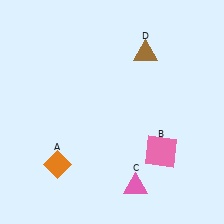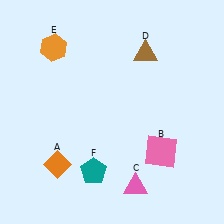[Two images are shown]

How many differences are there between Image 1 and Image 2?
There are 2 differences between the two images.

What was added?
An orange hexagon (E), a teal pentagon (F) were added in Image 2.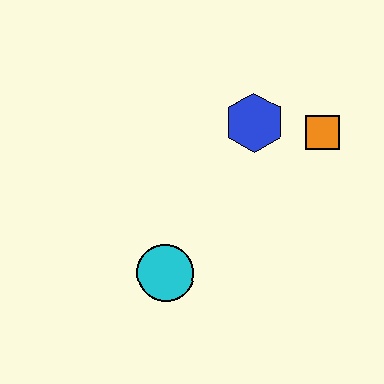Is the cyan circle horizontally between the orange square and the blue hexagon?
No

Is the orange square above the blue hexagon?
No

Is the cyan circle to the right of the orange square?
No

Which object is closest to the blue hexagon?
The orange square is closest to the blue hexagon.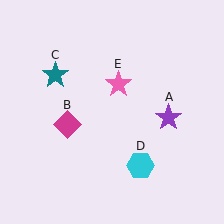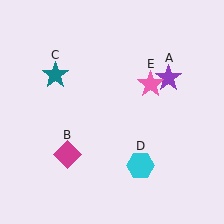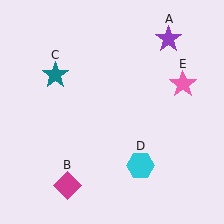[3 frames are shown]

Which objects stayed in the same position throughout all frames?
Teal star (object C) and cyan hexagon (object D) remained stationary.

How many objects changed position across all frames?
3 objects changed position: purple star (object A), magenta diamond (object B), pink star (object E).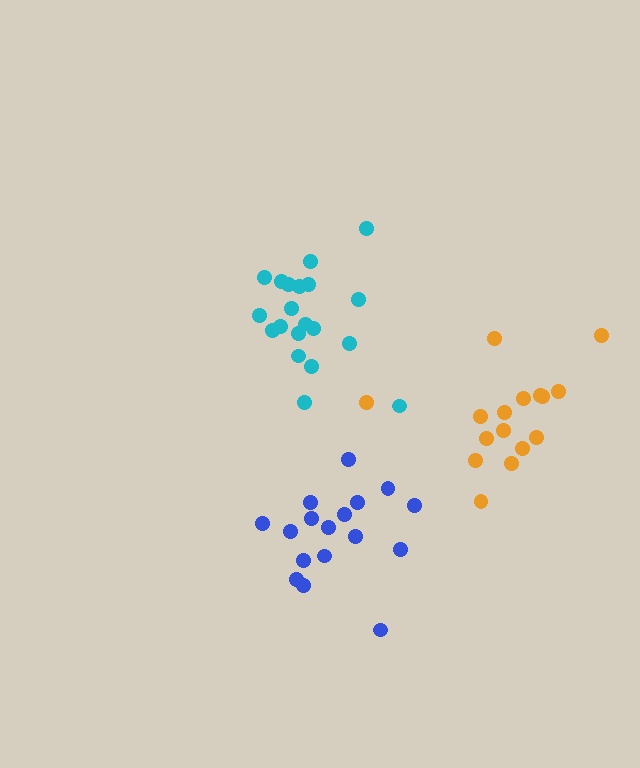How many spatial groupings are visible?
There are 3 spatial groupings.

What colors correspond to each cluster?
The clusters are colored: orange, blue, cyan.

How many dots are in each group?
Group 1: 16 dots, Group 2: 17 dots, Group 3: 20 dots (53 total).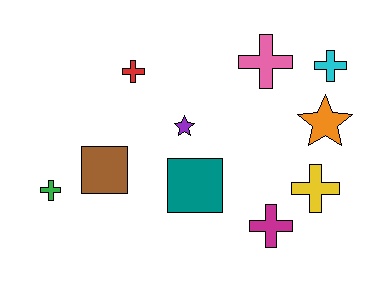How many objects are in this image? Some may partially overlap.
There are 10 objects.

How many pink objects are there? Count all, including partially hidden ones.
There is 1 pink object.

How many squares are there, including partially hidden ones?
There are 2 squares.